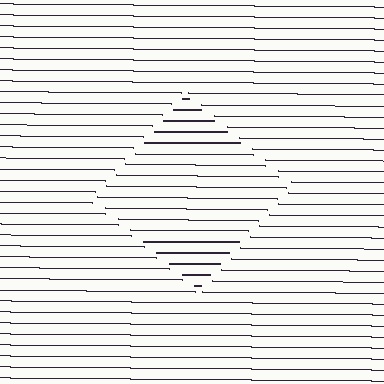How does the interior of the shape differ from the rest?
The interior of the shape contains the same grating, shifted by half a period — the contour is defined by the phase discontinuity where line-ends from the inner and outer gratings abut.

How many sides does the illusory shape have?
4 sides — the line-ends trace a square.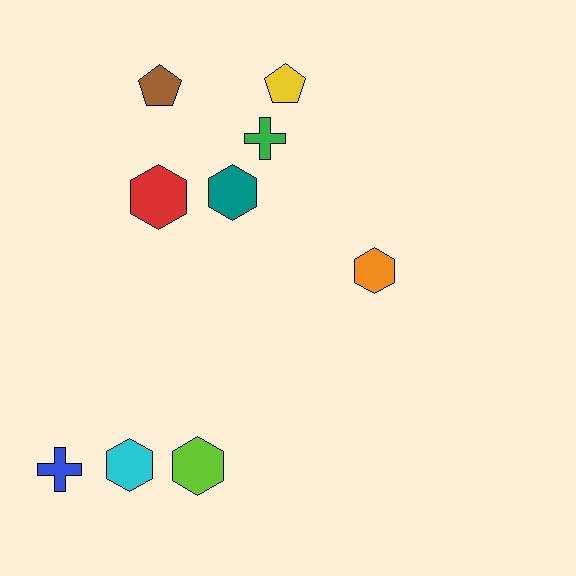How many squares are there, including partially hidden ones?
There are no squares.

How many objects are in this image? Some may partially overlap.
There are 9 objects.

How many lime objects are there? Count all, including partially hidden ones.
There is 1 lime object.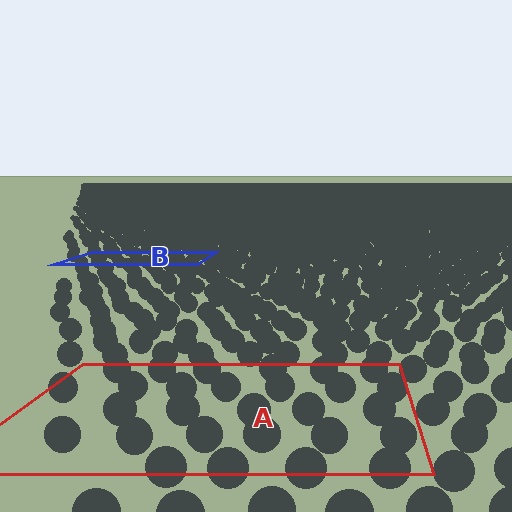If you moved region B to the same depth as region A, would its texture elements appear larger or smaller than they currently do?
They would appear larger. At a closer depth, the same texture elements are projected at a bigger on-screen size.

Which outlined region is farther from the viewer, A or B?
Region B is farther from the viewer — the texture elements inside it appear smaller and more densely packed.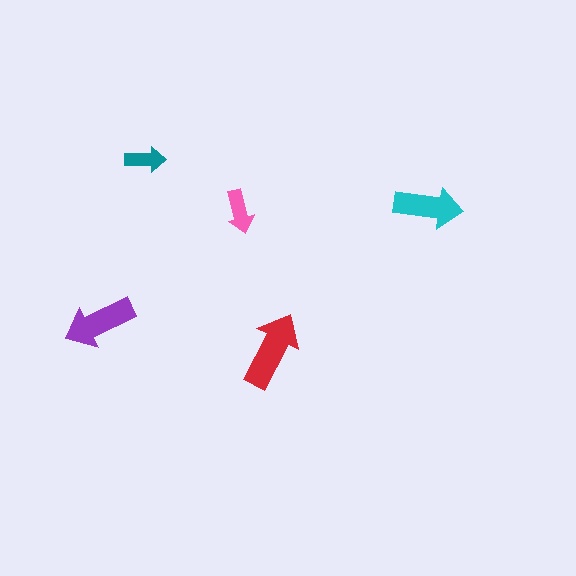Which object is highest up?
The teal arrow is topmost.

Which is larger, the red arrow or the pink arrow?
The red one.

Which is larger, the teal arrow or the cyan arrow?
The cyan one.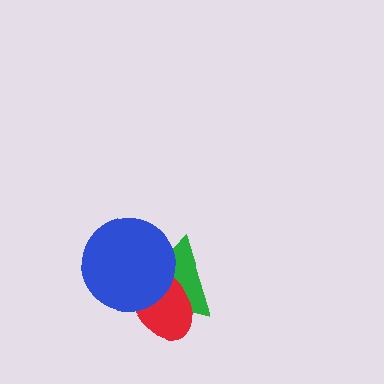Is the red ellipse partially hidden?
Yes, it is partially covered by another shape.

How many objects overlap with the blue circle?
2 objects overlap with the blue circle.